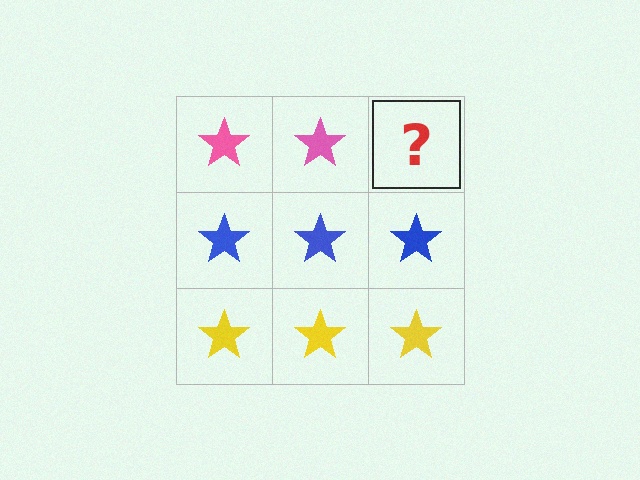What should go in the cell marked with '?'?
The missing cell should contain a pink star.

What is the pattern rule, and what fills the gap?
The rule is that each row has a consistent color. The gap should be filled with a pink star.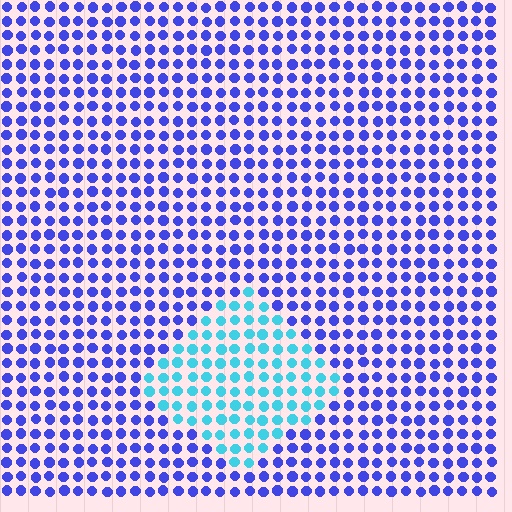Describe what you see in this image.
The image is filled with small blue elements in a uniform arrangement. A diamond-shaped region is visible where the elements are tinted to a slightly different hue, forming a subtle color boundary.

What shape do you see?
I see a diamond.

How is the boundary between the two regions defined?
The boundary is defined purely by a slight shift in hue (about 51 degrees). Spacing, size, and orientation are identical on both sides.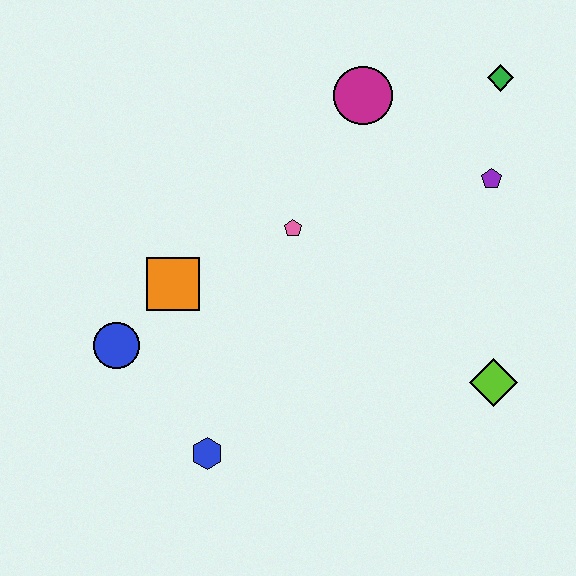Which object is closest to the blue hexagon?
The blue circle is closest to the blue hexagon.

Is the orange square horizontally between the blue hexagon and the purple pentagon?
No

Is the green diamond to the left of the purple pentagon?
No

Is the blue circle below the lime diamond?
No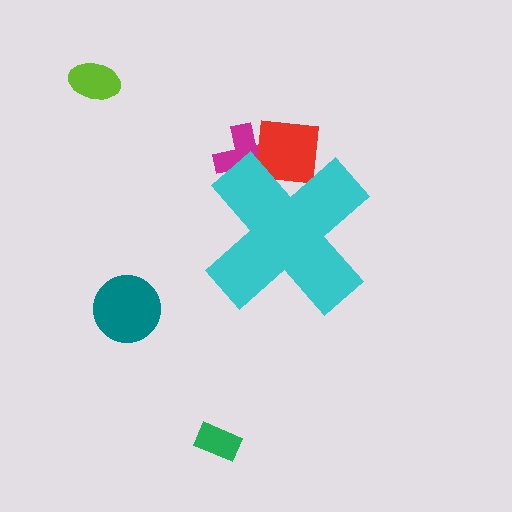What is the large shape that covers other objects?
A cyan cross.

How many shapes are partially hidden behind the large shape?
2 shapes are partially hidden.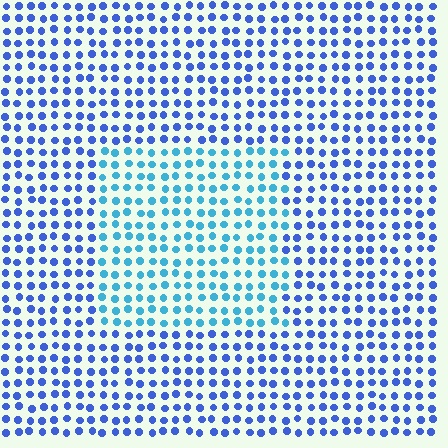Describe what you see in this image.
The image is filled with small blue elements in a uniform arrangement. A rectangle-shaped region is visible where the elements are tinted to a slightly different hue, forming a subtle color boundary.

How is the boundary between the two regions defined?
The boundary is defined purely by a slight shift in hue (about 33 degrees). Spacing, size, and orientation are identical on both sides.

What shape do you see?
I see a rectangle.